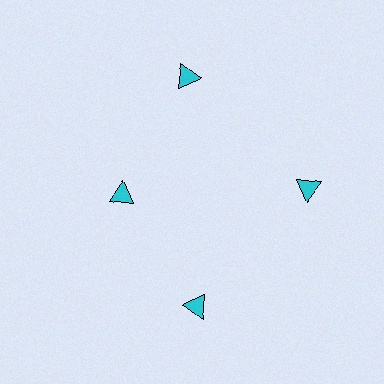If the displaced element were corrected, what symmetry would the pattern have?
It would have 4-fold rotational symmetry — the pattern would map onto itself every 90 degrees.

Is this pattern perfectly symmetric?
No. The 4 cyan triangles are arranged in a ring, but one element near the 9 o'clock position is pulled inward toward the center, breaking the 4-fold rotational symmetry.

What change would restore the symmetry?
The symmetry would be restored by moving it outward, back onto the ring so that all 4 triangles sit at equal angles and equal distance from the center.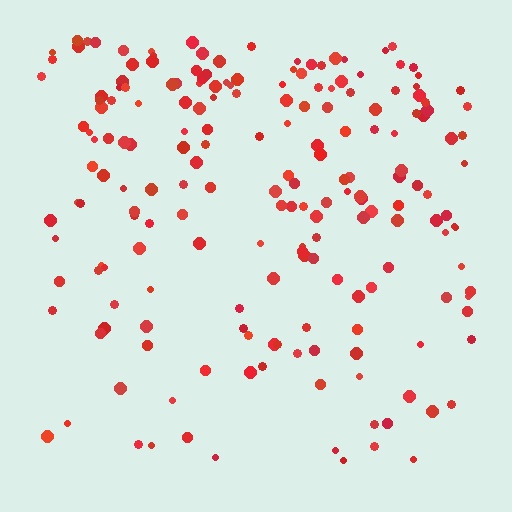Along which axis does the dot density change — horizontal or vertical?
Vertical.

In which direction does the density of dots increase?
From bottom to top, with the top side densest.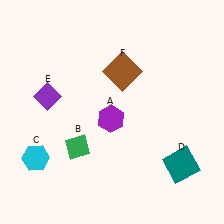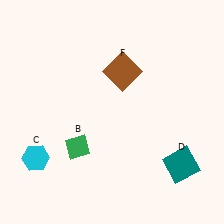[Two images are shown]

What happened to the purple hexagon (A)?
The purple hexagon (A) was removed in Image 2. It was in the bottom-left area of Image 1.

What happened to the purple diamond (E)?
The purple diamond (E) was removed in Image 2. It was in the top-left area of Image 1.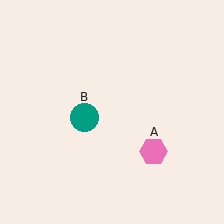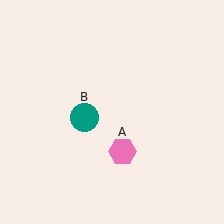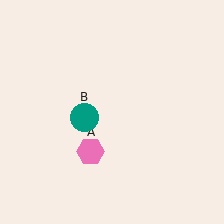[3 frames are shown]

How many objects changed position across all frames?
1 object changed position: pink hexagon (object A).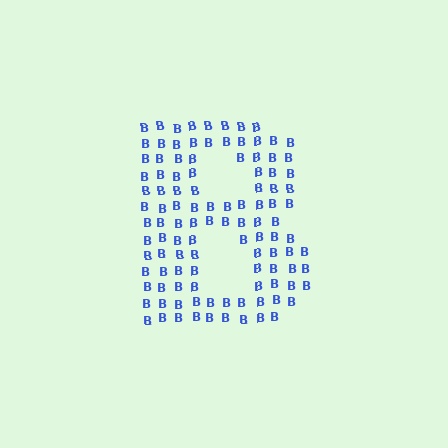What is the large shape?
The large shape is the letter B.